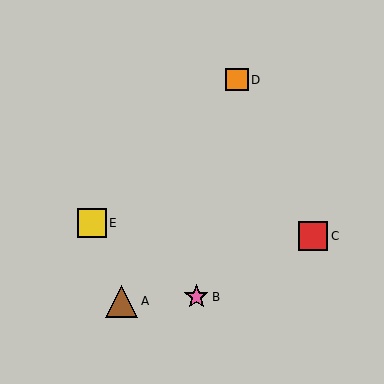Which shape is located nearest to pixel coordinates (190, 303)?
The pink star (labeled B) at (196, 297) is nearest to that location.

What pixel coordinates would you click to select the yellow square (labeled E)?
Click at (92, 223) to select the yellow square E.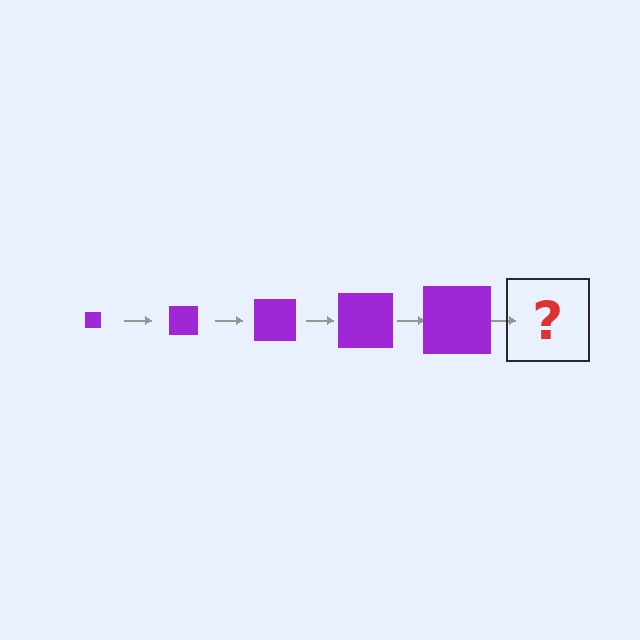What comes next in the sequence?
The next element should be a purple square, larger than the previous one.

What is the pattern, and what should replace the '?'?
The pattern is that the square gets progressively larger each step. The '?' should be a purple square, larger than the previous one.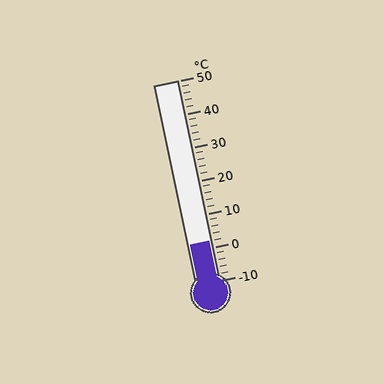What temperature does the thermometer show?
The thermometer shows approximately 2°C.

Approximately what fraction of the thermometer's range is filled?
The thermometer is filled to approximately 20% of its range.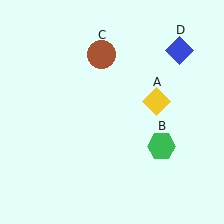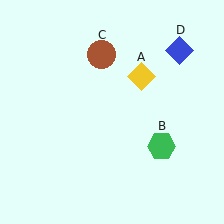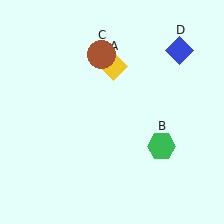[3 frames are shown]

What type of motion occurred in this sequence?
The yellow diamond (object A) rotated counterclockwise around the center of the scene.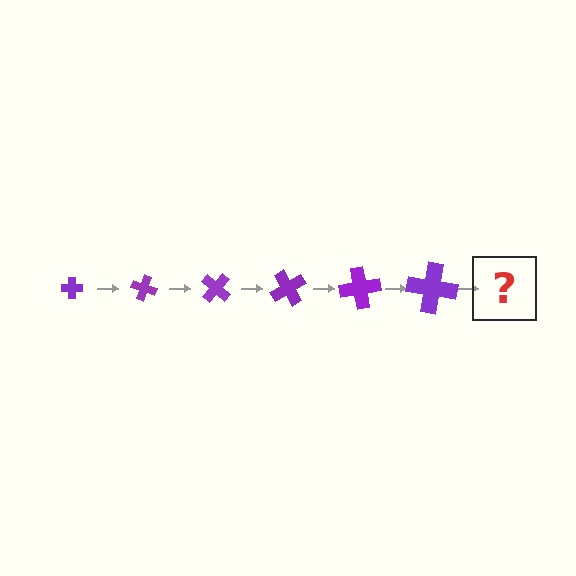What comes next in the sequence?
The next element should be a cross, larger than the previous one and rotated 120 degrees from the start.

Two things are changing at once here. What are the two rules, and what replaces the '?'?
The two rules are that the cross grows larger each step and it rotates 20 degrees each step. The '?' should be a cross, larger than the previous one and rotated 120 degrees from the start.